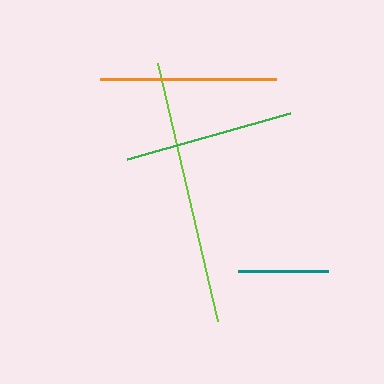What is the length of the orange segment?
The orange segment is approximately 175 pixels long.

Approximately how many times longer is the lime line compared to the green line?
The lime line is approximately 1.6 times the length of the green line.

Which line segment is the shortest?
The teal line is the shortest at approximately 90 pixels.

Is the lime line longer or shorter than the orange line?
The lime line is longer than the orange line.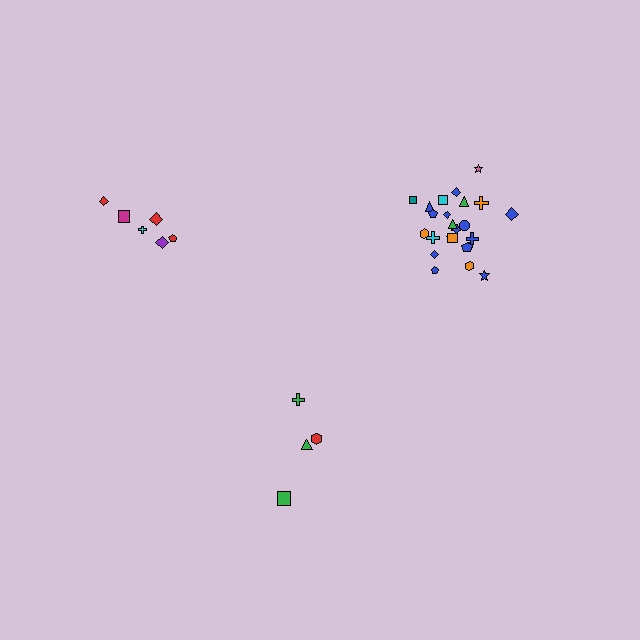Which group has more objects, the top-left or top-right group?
The top-right group.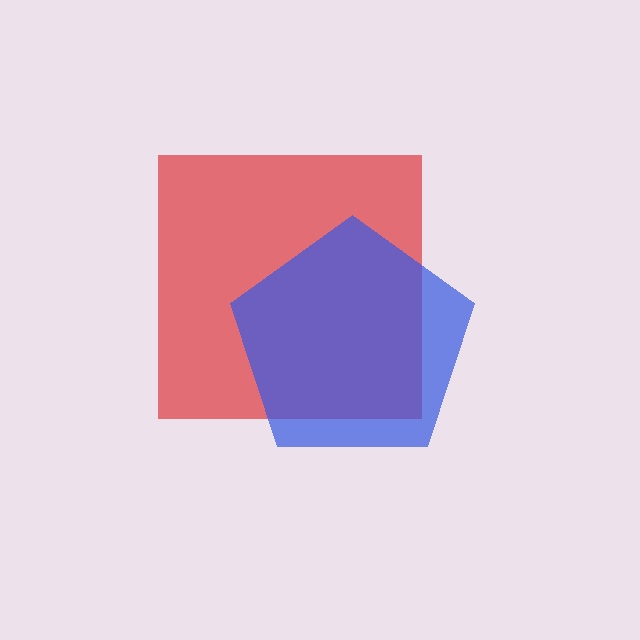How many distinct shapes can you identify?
There are 2 distinct shapes: a red square, a blue pentagon.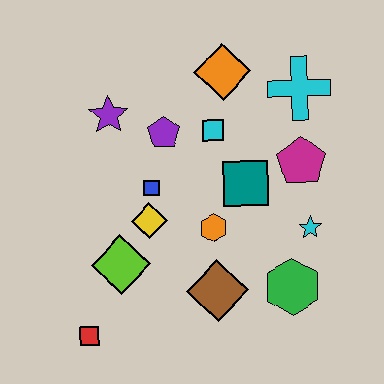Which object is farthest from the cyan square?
The red square is farthest from the cyan square.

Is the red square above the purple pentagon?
No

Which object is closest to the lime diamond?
The yellow diamond is closest to the lime diamond.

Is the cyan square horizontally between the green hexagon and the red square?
Yes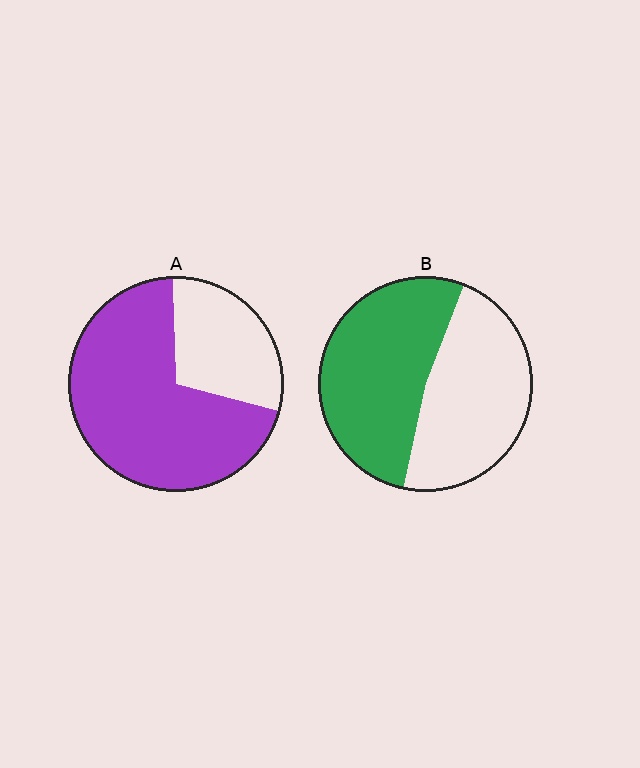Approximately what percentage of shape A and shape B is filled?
A is approximately 70% and B is approximately 55%.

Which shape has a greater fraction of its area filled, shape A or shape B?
Shape A.